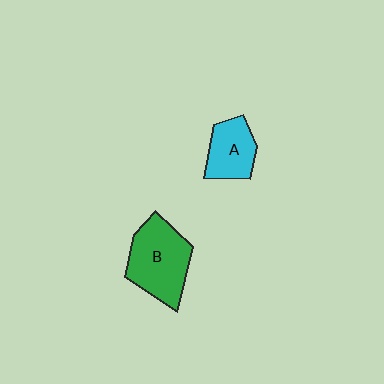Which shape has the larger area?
Shape B (green).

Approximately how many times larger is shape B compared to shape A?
Approximately 1.6 times.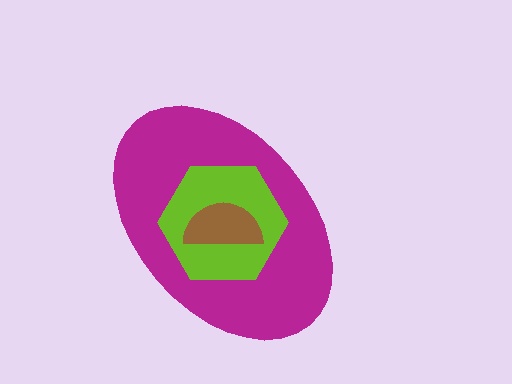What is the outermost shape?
The magenta ellipse.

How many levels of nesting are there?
3.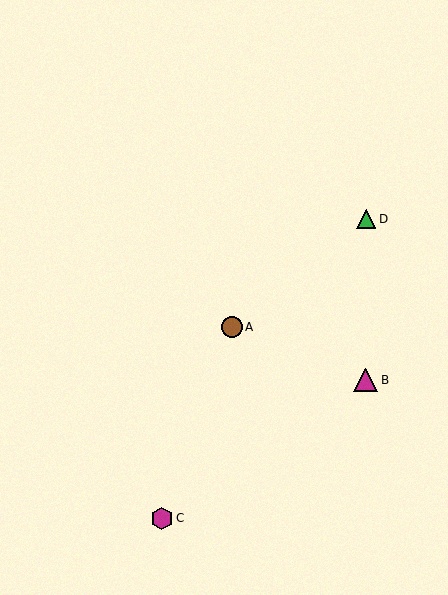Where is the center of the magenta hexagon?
The center of the magenta hexagon is at (162, 518).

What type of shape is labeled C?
Shape C is a magenta hexagon.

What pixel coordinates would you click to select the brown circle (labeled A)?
Click at (232, 327) to select the brown circle A.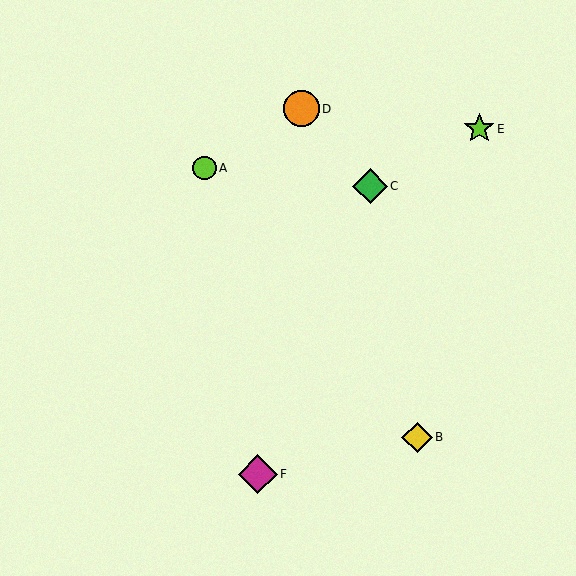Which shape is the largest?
The magenta diamond (labeled F) is the largest.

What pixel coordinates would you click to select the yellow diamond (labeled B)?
Click at (417, 437) to select the yellow diamond B.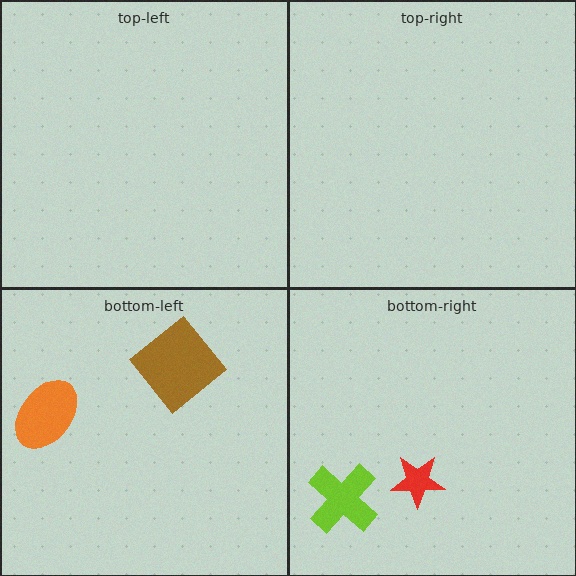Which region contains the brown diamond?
The bottom-left region.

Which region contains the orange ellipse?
The bottom-left region.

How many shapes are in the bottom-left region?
2.